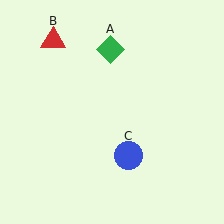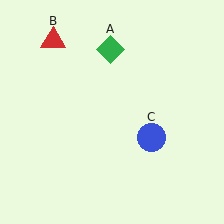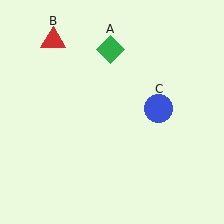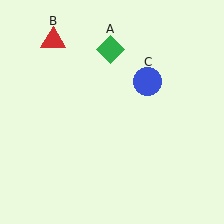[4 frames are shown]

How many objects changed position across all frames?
1 object changed position: blue circle (object C).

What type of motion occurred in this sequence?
The blue circle (object C) rotated counterclockwise around the center of the scene.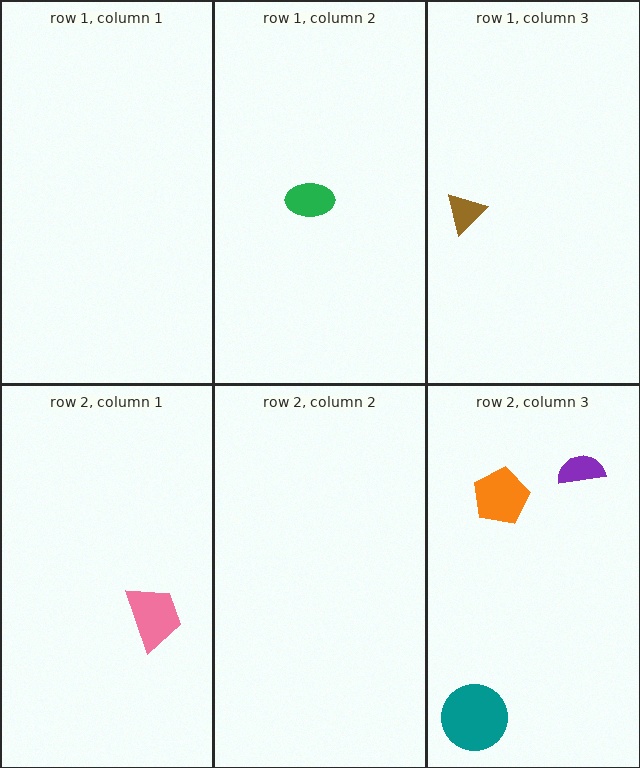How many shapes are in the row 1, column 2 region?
1.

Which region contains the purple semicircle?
The row 2, column 3 region.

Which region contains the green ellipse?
The row 1, column 2 region.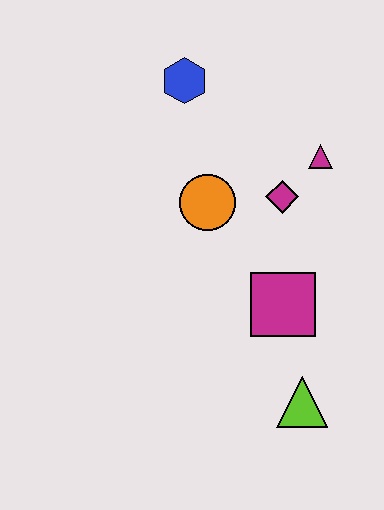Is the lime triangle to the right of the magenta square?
Yes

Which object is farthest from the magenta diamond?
The lime triangle is farthest from the magenta diamond.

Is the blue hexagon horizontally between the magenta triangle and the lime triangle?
No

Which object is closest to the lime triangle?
The magenta square is closest to the lime triangle.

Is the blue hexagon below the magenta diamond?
No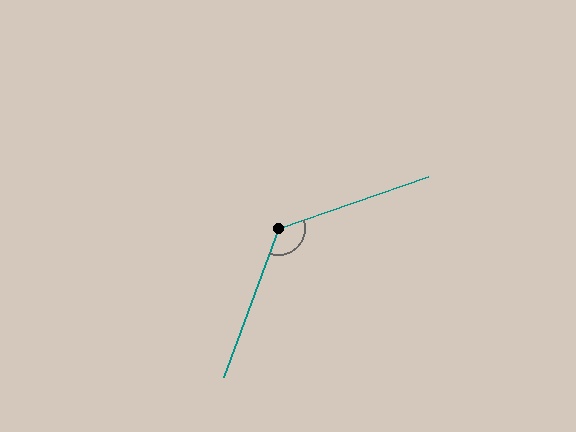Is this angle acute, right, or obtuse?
It is obtuse.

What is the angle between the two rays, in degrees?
Approximately 129 degrees.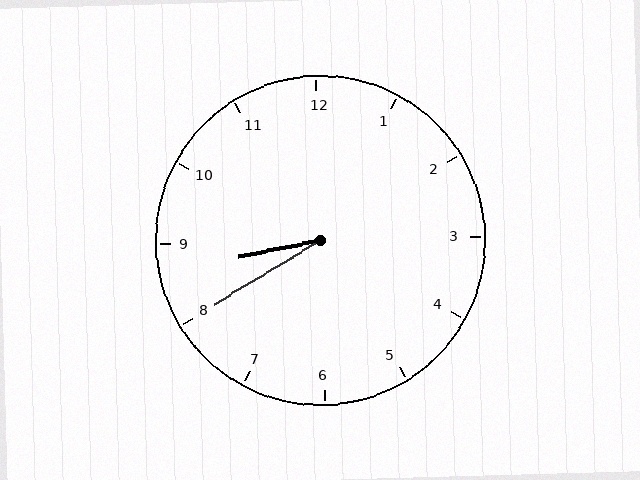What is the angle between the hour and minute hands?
Approximately 20 degrees.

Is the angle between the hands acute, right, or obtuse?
It is acute.